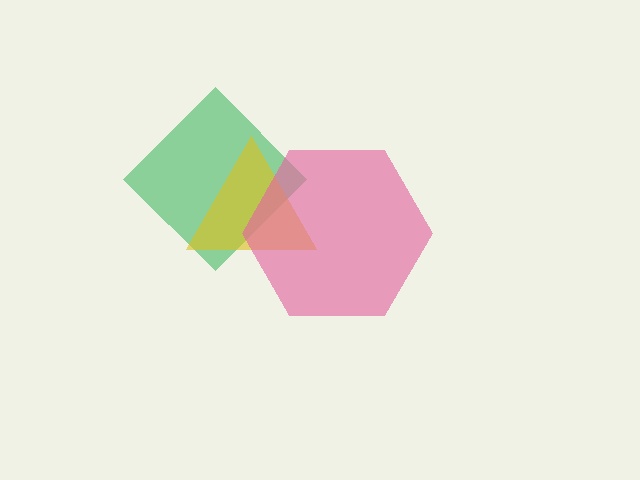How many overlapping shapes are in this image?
There are 3 overlapping shapes in the image.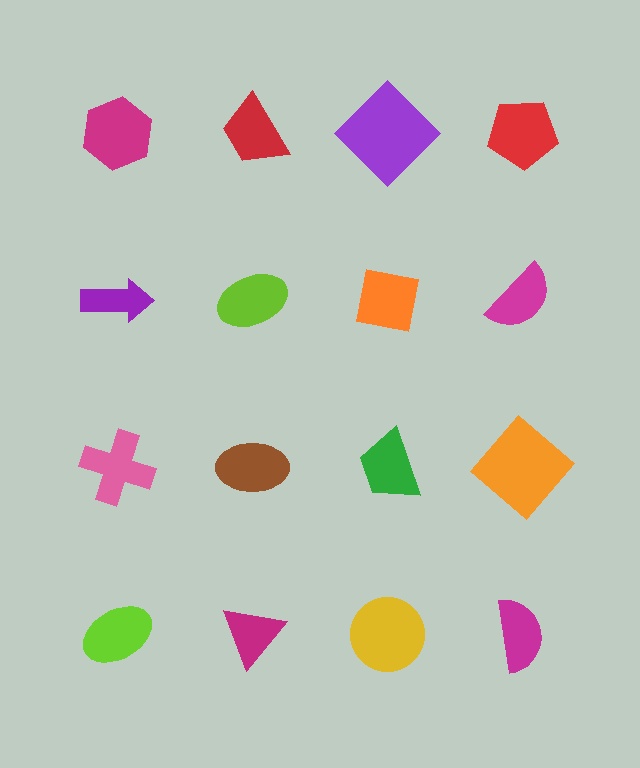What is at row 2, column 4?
A magenta semicircle.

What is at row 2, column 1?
A purple arrow.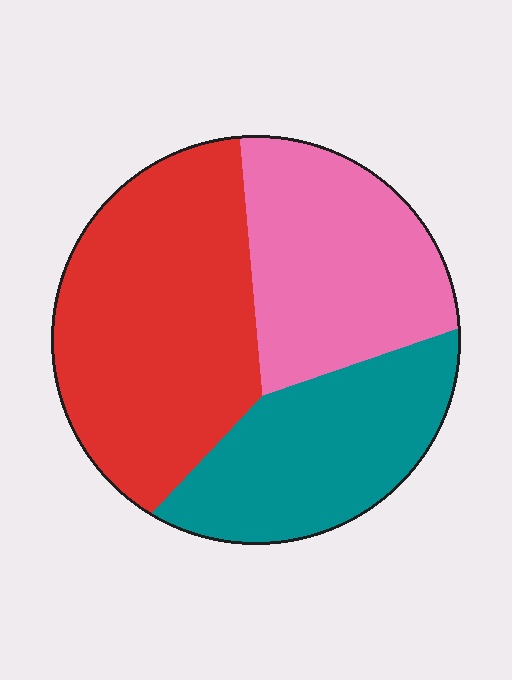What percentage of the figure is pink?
Pink takes up about one third (1/3) of the figure.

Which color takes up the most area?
Red, at roughly 45%.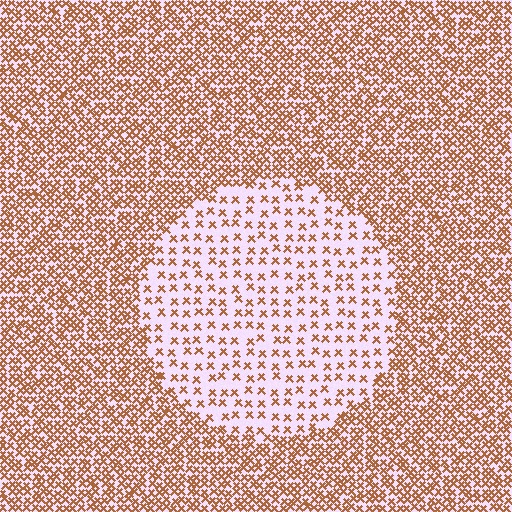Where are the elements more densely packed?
The elements are more densely packed outside the circle boundary.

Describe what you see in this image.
The image contains small brown elements arranged at two different densities. A circle-shaped region is visible where the elements are less densely packed than the surrounding area.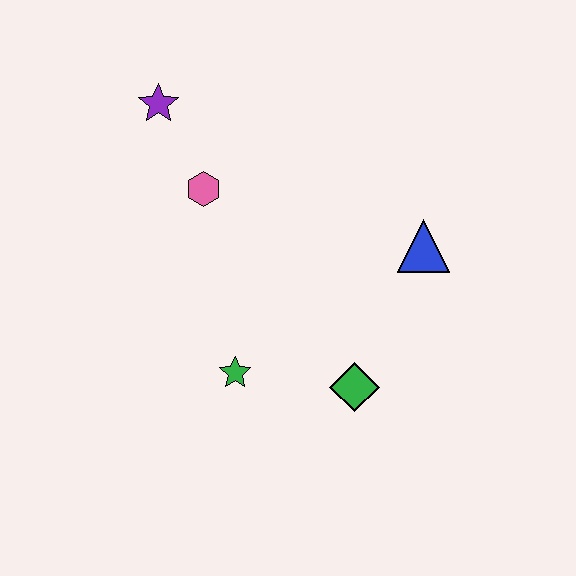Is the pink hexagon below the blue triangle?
No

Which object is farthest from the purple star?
The green diamond is farthest from the purple star.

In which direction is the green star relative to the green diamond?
The green star is to the left of the green diamond.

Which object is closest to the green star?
The green diamond is closest to the green star.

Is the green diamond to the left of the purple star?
No